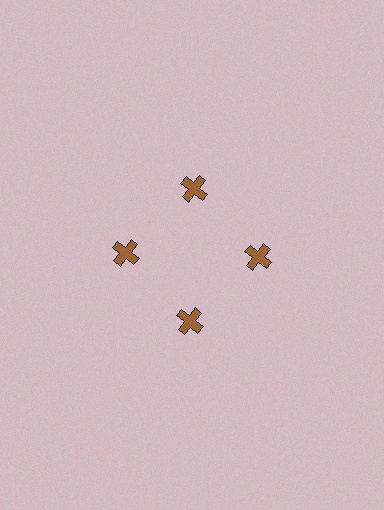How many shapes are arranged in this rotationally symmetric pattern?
There are 4 shapes, arranged in 4 groups of 1.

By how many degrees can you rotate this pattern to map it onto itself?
The pattern maps onto itself every 90 degrees of rotation.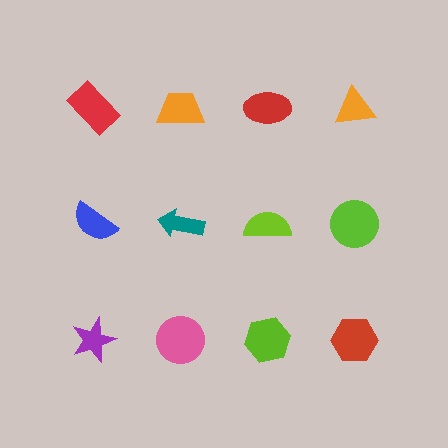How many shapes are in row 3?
4 shapes.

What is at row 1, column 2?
An orange trapezoid.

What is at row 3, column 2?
A pink circle.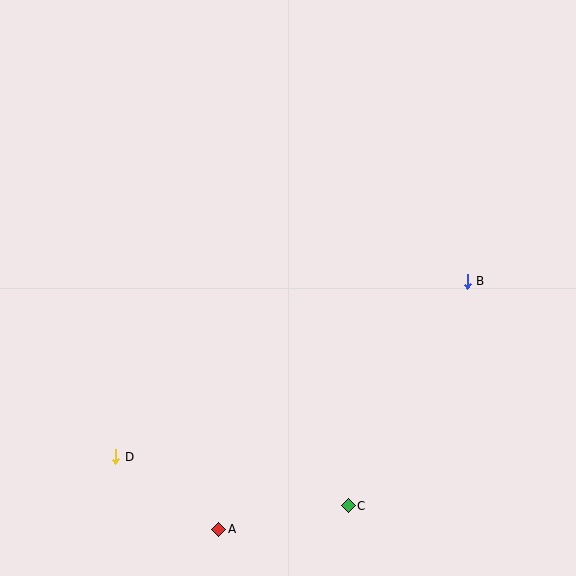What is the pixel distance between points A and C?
The distance between A and C is 132 pixels.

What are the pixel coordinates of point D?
Point D is at (116, 457).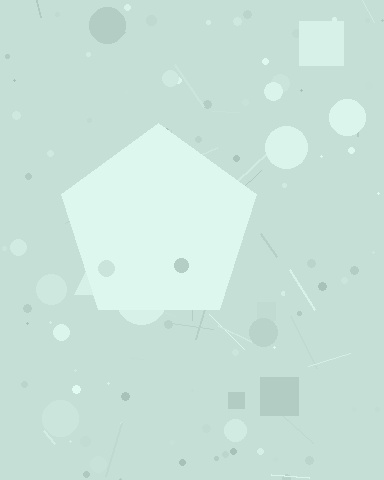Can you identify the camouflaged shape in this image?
The camouflaged shape is a pentagon.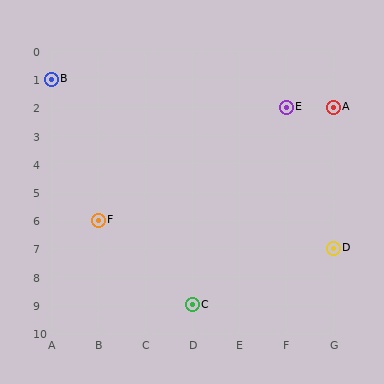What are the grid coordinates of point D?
Point D is at grid coordinates (G, 7).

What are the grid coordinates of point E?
Point E is at grid coordinates (F, 2).